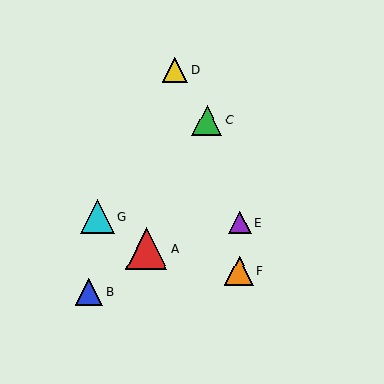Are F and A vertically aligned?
No, F is at x≈239 and A is at x≈147.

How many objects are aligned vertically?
2 objects (E, F) are aligned vertically.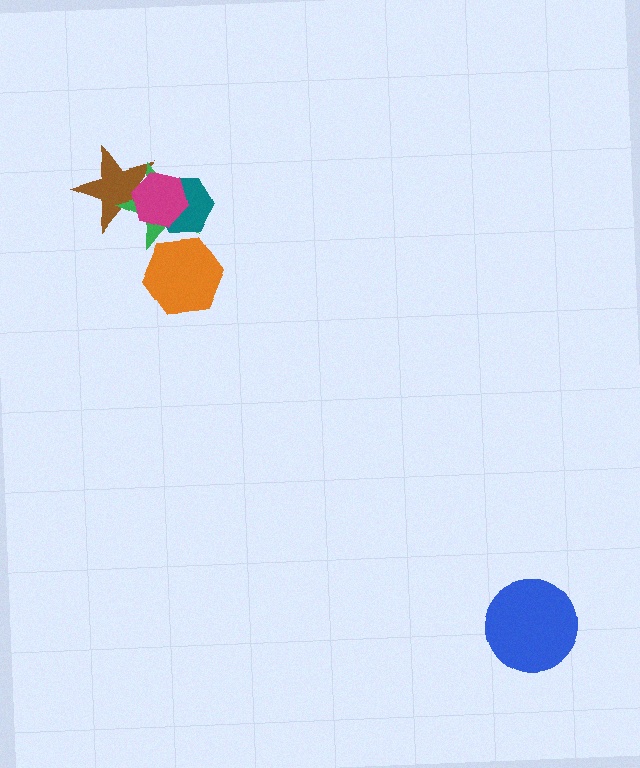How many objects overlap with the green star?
4 objects overlap with the green star.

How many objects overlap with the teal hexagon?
3 objects overlap with the teal hexagon.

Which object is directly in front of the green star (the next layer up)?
The teal hexagon is directly in front of the green star.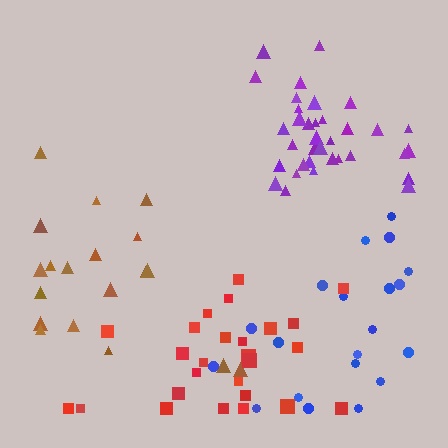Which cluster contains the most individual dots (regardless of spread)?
Purple (35).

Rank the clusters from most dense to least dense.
purple, red, blue, brown.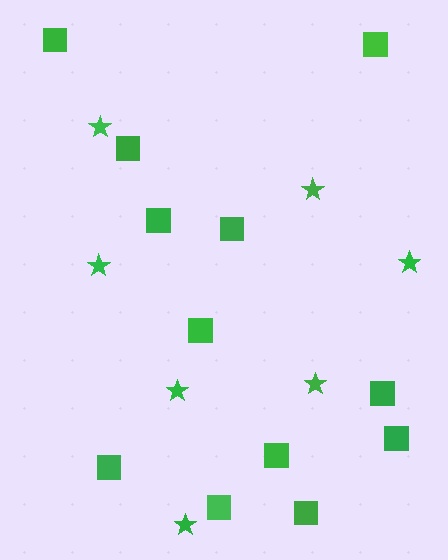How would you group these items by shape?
There are 2 groups: one group of stars (7) and one group of squares (12).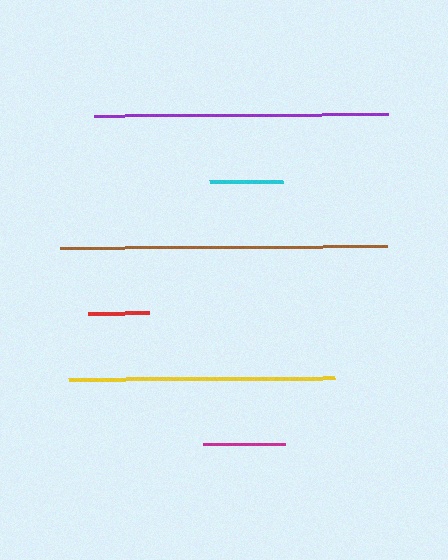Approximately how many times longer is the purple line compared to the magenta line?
The purple line is approximately 3.6 times the length of the magenta line.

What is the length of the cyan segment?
The cyan segment is approximately 73 pixels long.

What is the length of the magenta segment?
The magenta segment is approximately 82 pixels long.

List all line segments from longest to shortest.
From longest to shortest: brown, purple, yellow, magenta, cyan, red.